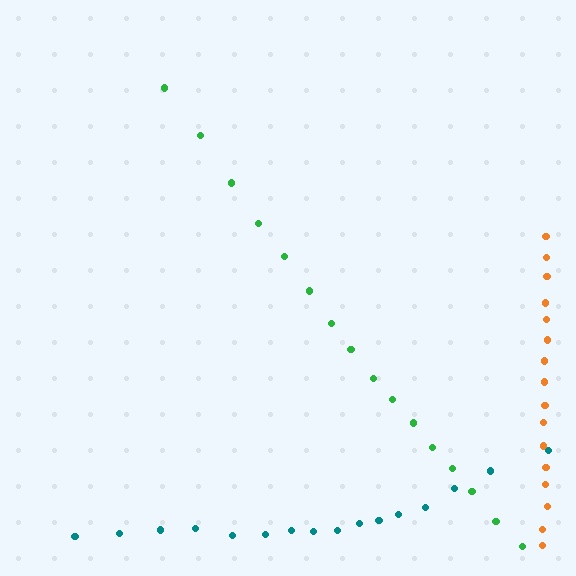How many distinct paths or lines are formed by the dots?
There are 3 distinct paths.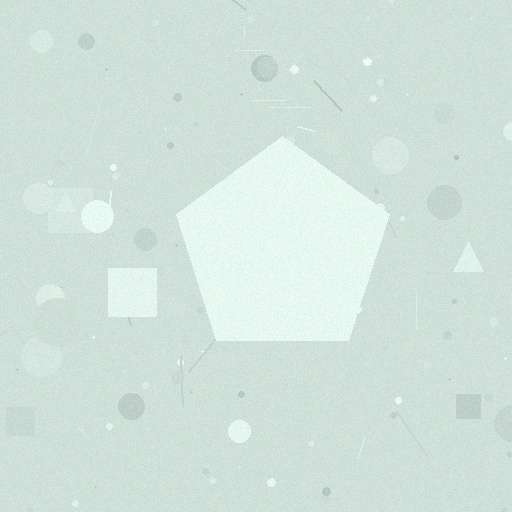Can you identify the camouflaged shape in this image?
The camouflaged shape is a pentagon.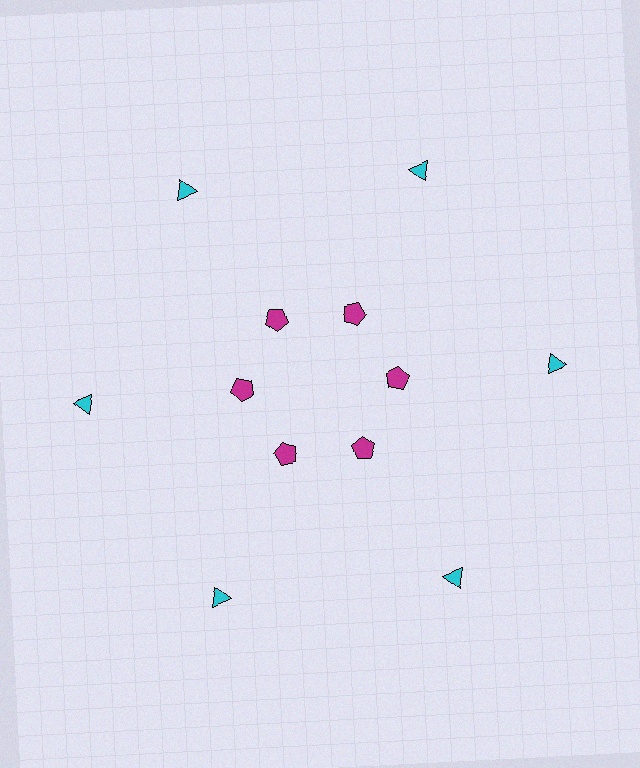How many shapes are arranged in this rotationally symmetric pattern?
There are 12 shapes, arranged in 6 groups of 2.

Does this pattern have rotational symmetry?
Yes, this pattern has 6-fold rotational symmetry. It looks the same after rotating 60 degrees around the center.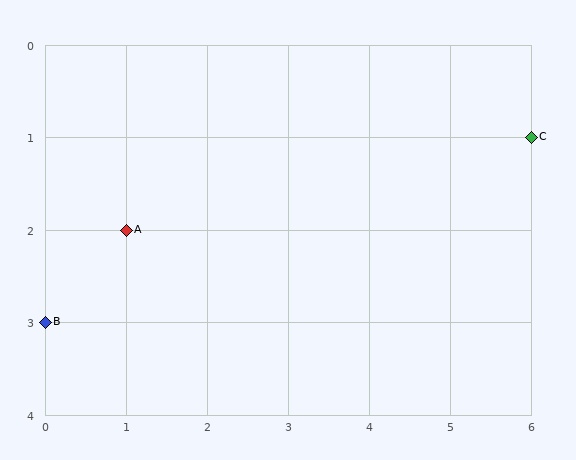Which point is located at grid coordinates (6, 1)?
Point C is at (6, 1).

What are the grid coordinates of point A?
Point A is at grid coordinates (1, 2).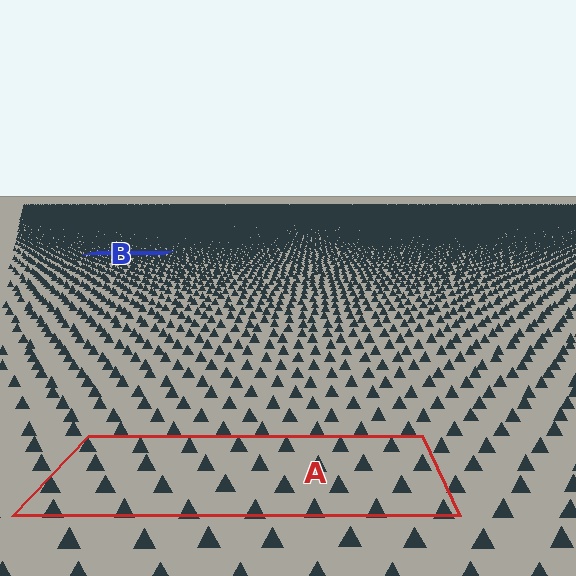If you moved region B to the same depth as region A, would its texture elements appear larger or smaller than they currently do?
They would appear larger. At a closer depth, the same texture elements are projected at a bigger on-screen size.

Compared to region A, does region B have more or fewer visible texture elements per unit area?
Region B has more texture elements per unit area — they are packed more densely because it is farther away.